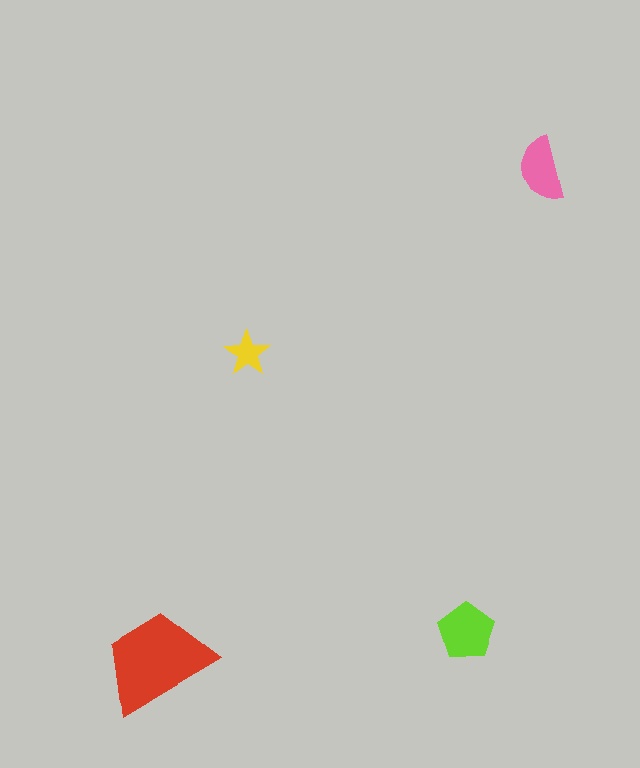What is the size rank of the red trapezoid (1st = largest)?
1st.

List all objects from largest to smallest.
The red trapezoid, the lime pentagon, the pink semicircle, the yellow star.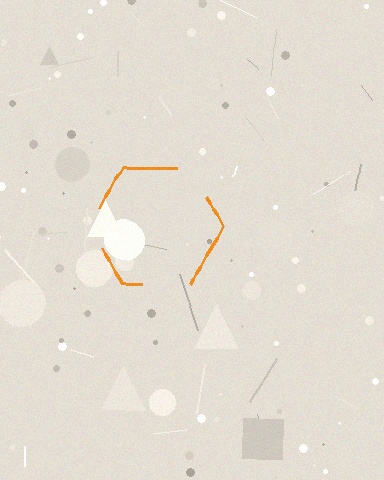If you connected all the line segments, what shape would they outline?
They would outline a hexagon.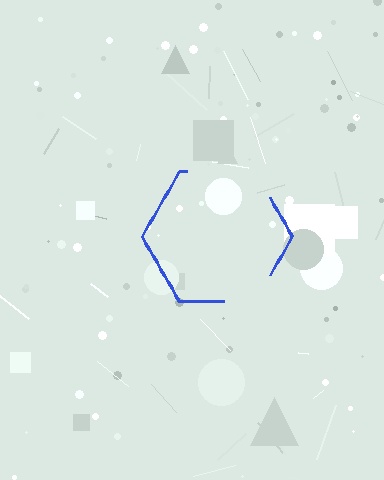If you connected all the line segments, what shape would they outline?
They would outline a hexagon.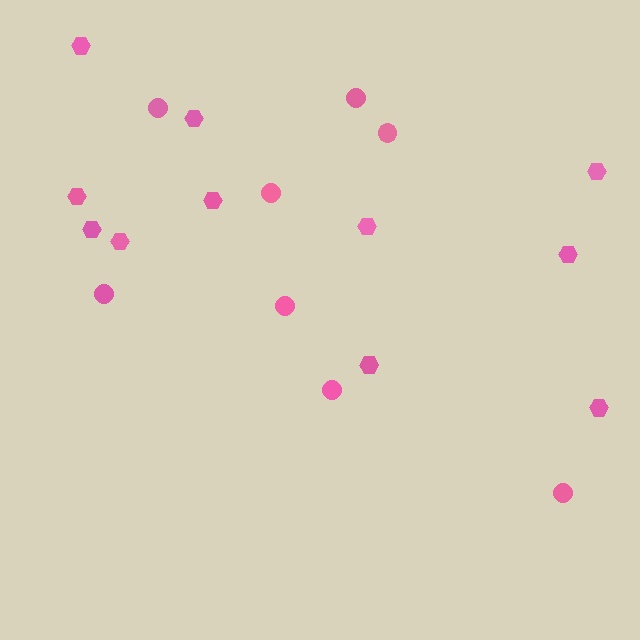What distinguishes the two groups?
There are 2 groups: one group of hexagons (11) and one group of circles (8).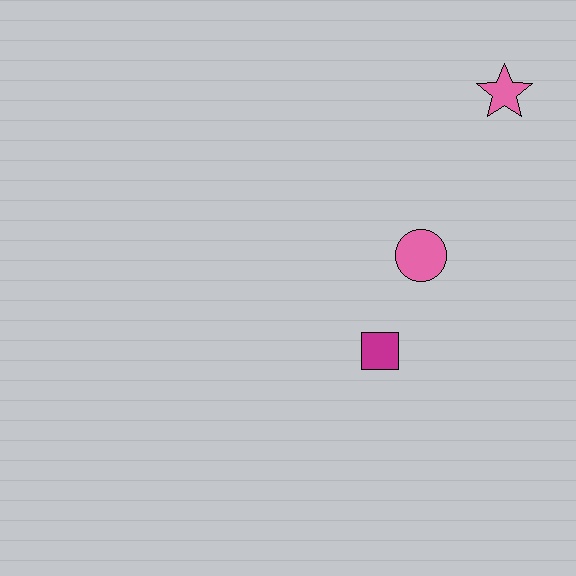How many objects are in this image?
There are 3 objects.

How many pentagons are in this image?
There are no pentagons.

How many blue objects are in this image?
There are no blue objects.